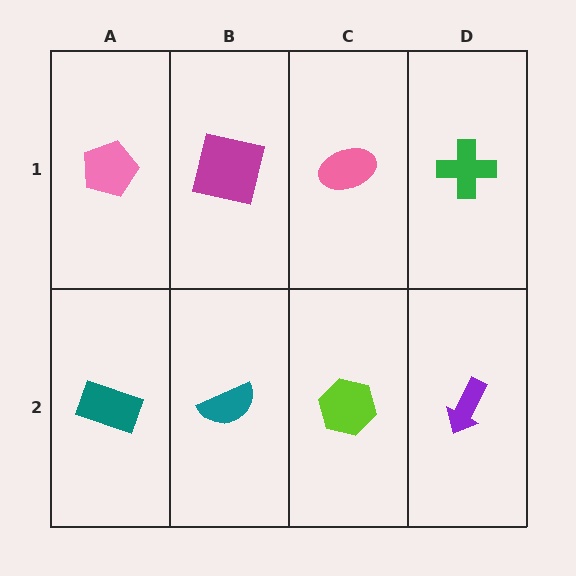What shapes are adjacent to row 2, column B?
A magenta square (row 1, column B), a teal rectangle (row 2, column A), a lime hexagon (row 2, column C).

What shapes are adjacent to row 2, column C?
A pink ellipse (row 1, column C), a teal semicircle (row 2, column B), a purple arrow (row 2, column D).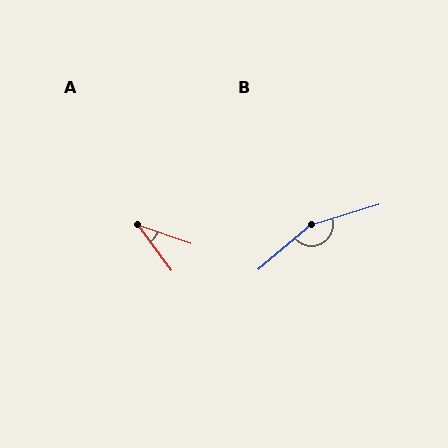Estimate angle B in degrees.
Approximately 156 degrees.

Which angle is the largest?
B, at approximately 156 degrees.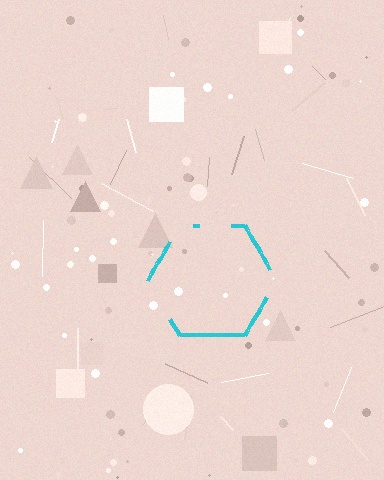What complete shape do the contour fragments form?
The contour fragments form a hexagon.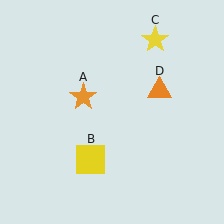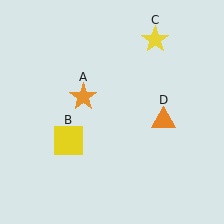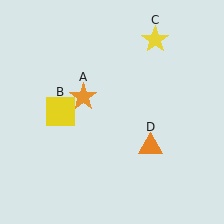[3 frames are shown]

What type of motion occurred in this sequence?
The yellow square (object B), orange triangle (object D) rotated clockwise around the center of the scene.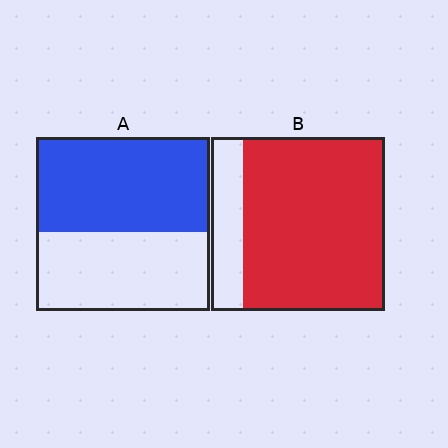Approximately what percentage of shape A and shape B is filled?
A is approximately 55% and B is approximately 80%.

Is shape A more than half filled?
Yes.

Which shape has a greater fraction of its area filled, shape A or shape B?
Shape B.